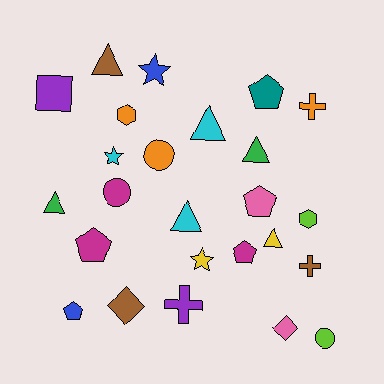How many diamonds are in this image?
There are 2 diamonds.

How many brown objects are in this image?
There are 3 brown objects.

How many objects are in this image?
There are 25 objects.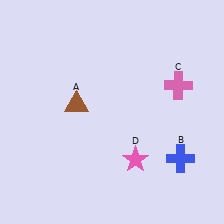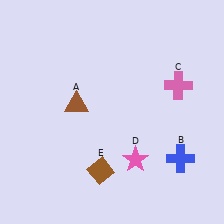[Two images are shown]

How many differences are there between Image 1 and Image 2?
There is 1 difference between the two images.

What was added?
A brown diamond (E) was added in Image 2.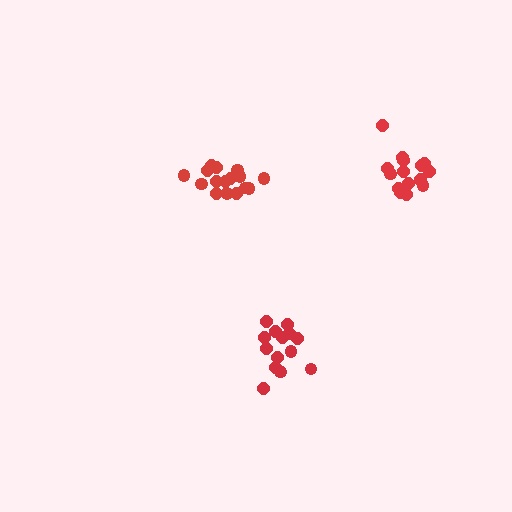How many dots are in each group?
Group 1: 16 dots, Group 2: 15 dots, Group 3: 16 dots (47 total).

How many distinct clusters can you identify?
There are 3 distinct clusters.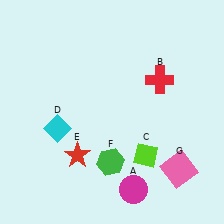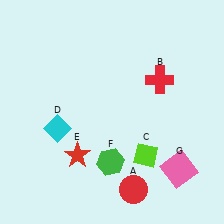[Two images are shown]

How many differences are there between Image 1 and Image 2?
There is 1 difference between the two images.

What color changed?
The circle (A) changed from magenta in Image 1 to red in Image 2.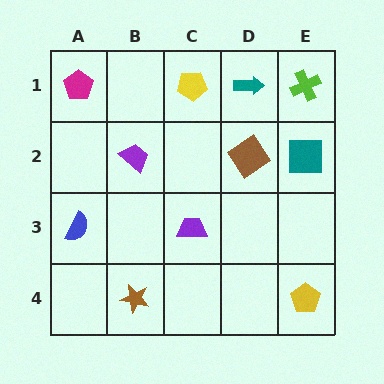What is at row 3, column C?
A purple trapezoid.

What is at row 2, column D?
A brown diamond.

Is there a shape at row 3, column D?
No, that cell is empty.